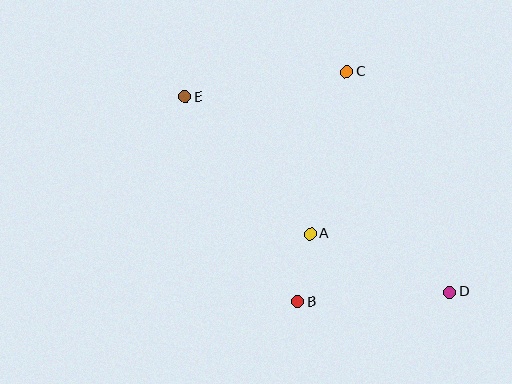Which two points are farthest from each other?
Points D and E are farthest from each other.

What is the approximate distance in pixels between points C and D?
The distance between C and D is approximately 243 pixels.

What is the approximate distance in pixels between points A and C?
The distance between A and C is approximately 166 pixels.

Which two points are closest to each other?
Points A and B are closest to each other.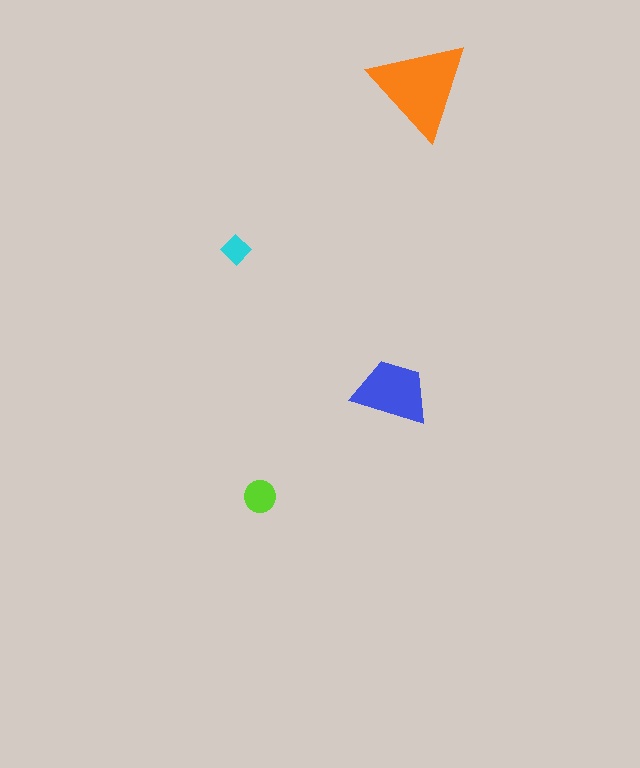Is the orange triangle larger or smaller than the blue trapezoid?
Larger.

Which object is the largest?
The orange triangle.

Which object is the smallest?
The cyan diamond.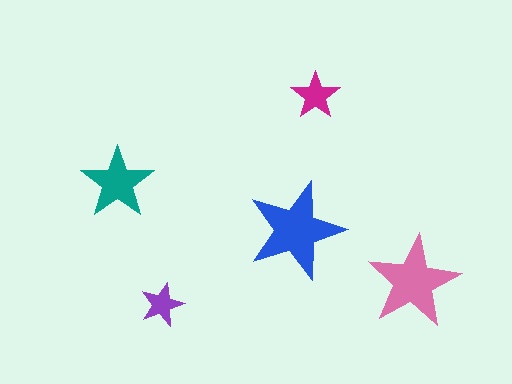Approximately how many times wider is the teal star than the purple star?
About 1.5 times wider.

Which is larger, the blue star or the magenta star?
The blue one.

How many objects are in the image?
There are 5 objects in the image.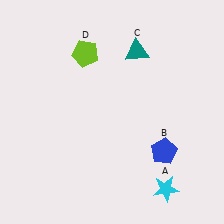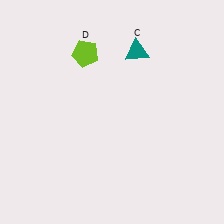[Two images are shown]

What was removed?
The cyan star (A), the blue pentagon (B) were removed in Image 2.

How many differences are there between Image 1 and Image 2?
There are 2 differences between the two images.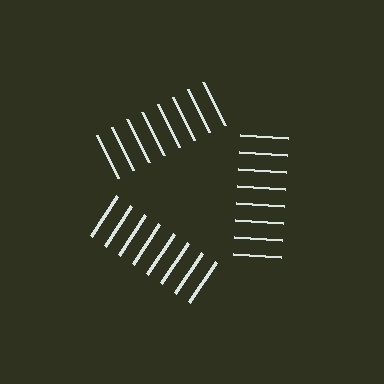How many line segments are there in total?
24 — 8 along each of the 3 edges.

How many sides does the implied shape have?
3 sides — the line-ends trace a triangle.